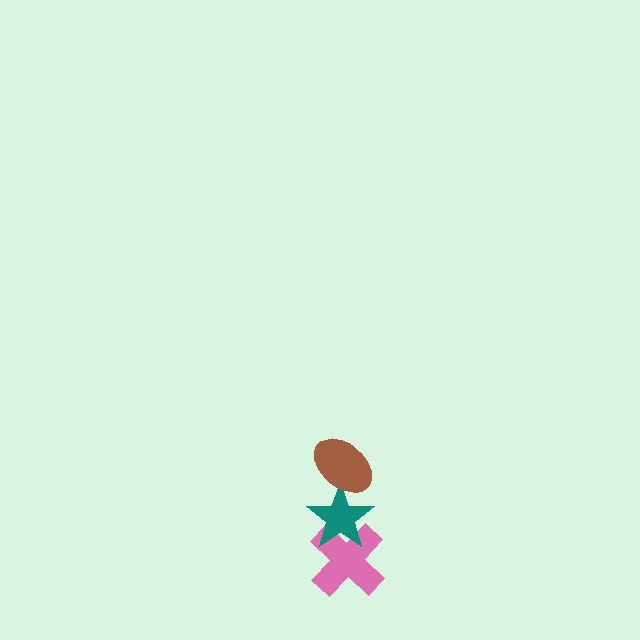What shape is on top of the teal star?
The brown ellipse is on top of the teal star.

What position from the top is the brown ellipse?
The brown ellipse is 1st from the top.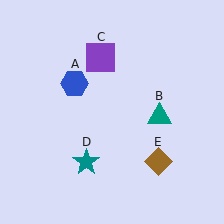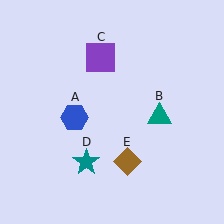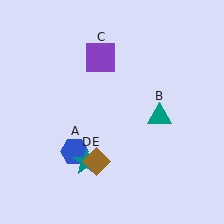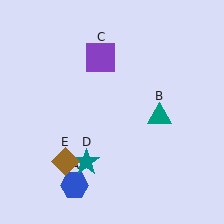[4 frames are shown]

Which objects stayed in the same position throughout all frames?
Teal triangle (object B) and purple square (object C) and teal star (object D) remained stationary.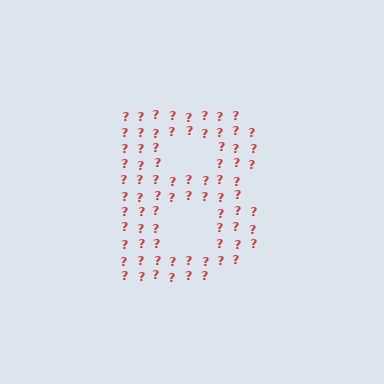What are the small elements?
The small elements are question marks.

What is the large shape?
The large shape is the letter B.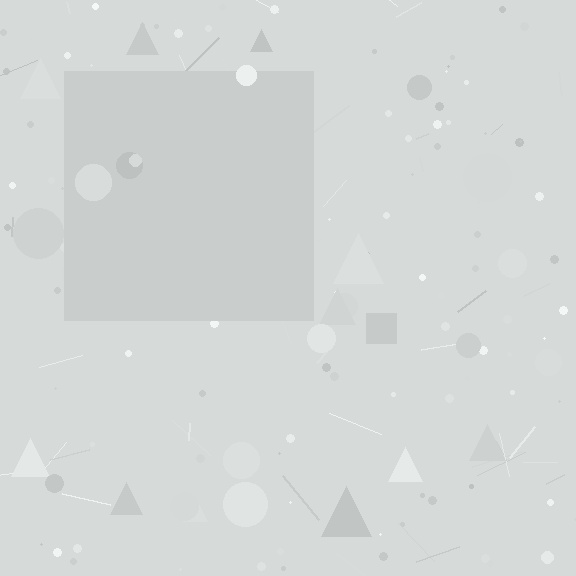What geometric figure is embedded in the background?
A square is embedded in the background.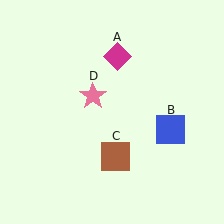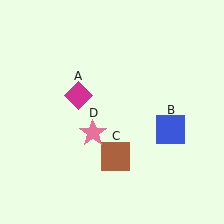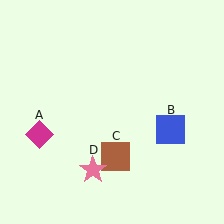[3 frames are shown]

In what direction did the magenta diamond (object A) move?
The magenta diamond (object A) moved down and to the left.